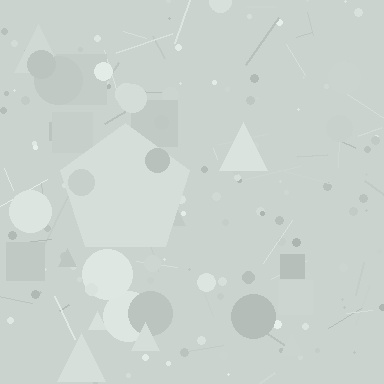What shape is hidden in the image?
A pentagon is hidden in the image.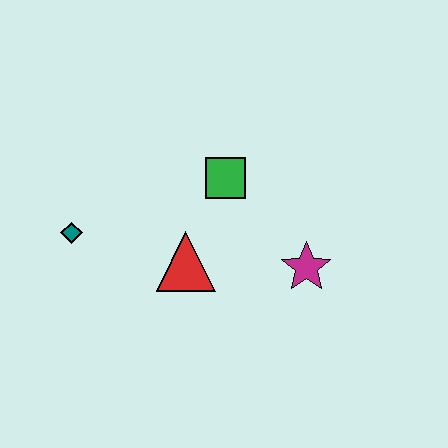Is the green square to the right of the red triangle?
Yes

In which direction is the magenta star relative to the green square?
The magenta star is below the green square.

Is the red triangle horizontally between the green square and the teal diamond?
Yes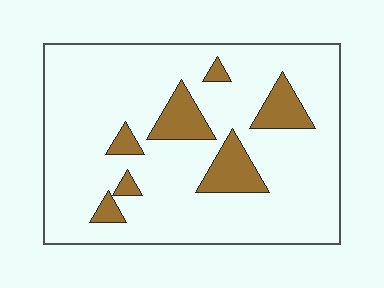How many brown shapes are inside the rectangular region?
7.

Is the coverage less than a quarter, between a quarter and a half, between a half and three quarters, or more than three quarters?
Less than a quarter.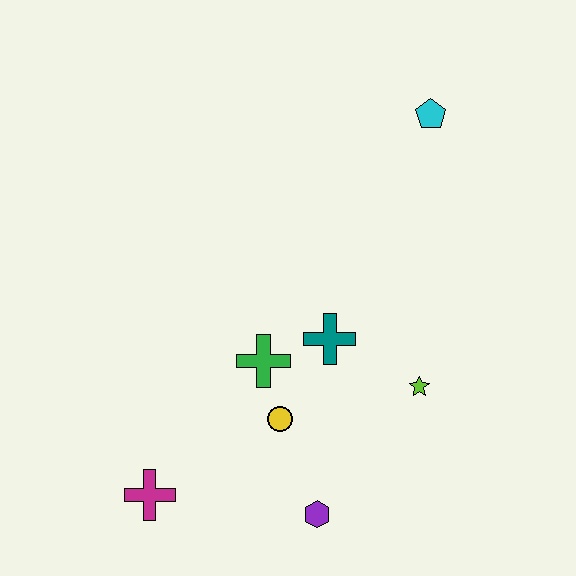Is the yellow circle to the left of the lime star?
Yes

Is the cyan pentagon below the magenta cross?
No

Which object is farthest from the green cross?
The cyan pentagon is farthest from the green cross.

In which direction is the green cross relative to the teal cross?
The green cross is to the left of the teal cross.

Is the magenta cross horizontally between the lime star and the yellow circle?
No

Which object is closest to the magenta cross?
The yellow circle is closest to the magenta cross.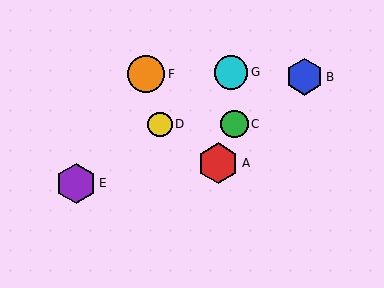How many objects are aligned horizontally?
2 objects (C, D) are aligned horizontally.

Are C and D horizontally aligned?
Yes, both are at y≈124.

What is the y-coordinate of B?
Object B is at y≈77.